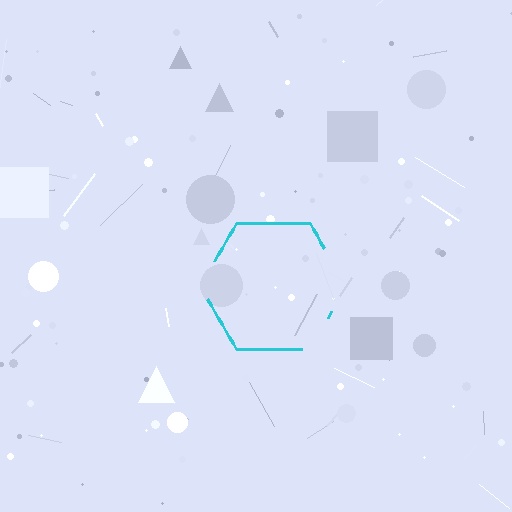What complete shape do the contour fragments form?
The contour fragments form a hexagon.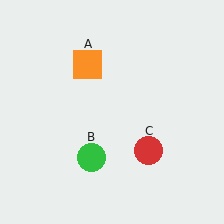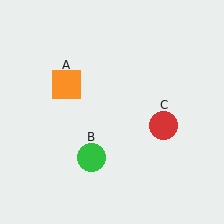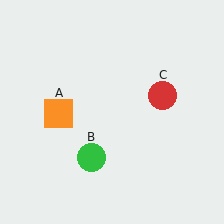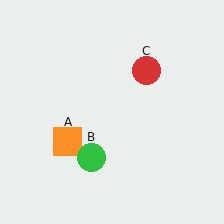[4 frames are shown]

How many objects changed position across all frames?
2 objects changed position: orange square (object A), red circle (object C).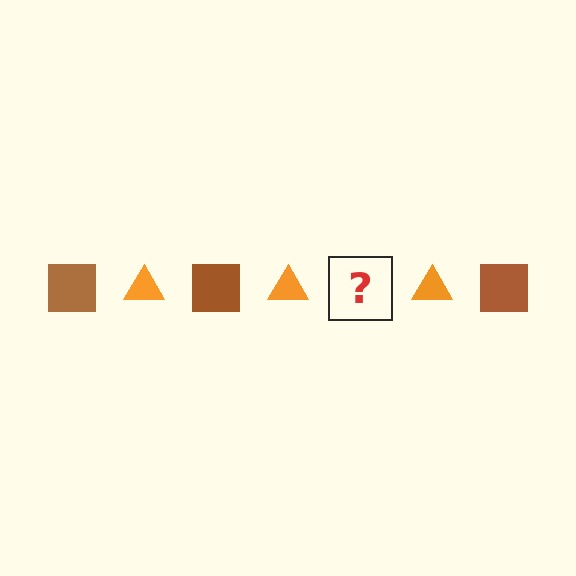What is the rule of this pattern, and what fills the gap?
The rule is that the pattern alternates between brown square and orange triangle. The gap should be filled with a brown square.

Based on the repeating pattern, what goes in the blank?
The blank should be a brown square.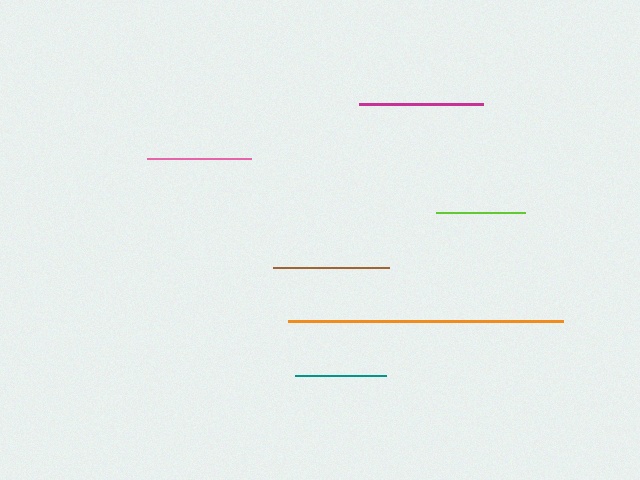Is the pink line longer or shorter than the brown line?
The brown line is longer than the pink line.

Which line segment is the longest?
The orange line is the longest at approximately 275 pixels.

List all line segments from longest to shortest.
From longest to shortest: orange, magenta, brown, pink, teal, lime.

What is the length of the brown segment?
The brown segment is approximately 116 pixels long.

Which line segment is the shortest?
The lime line is the shortest at approximately 89 pixels.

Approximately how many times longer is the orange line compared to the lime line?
The orange line is approximately 3.1 times the length of the lime line.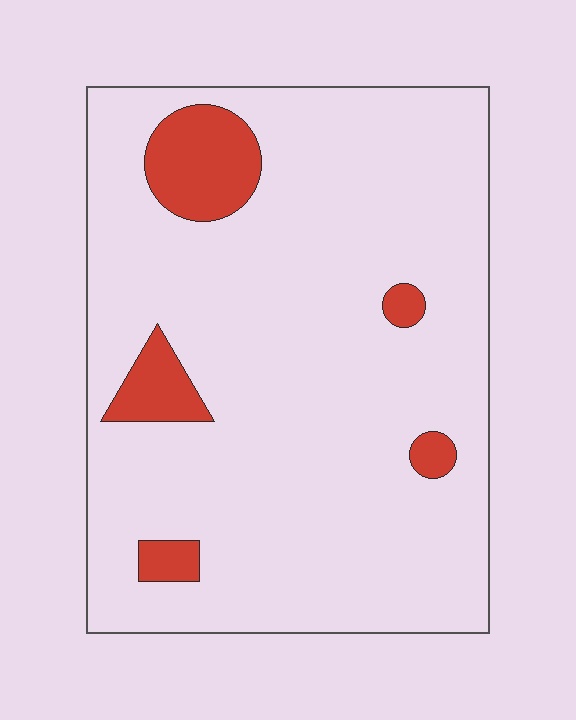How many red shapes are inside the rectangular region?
5.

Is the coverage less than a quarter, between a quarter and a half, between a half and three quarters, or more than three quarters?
Less than a quarter.